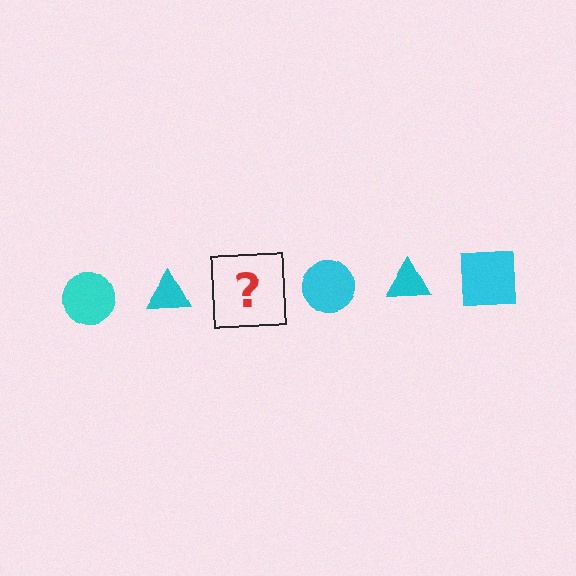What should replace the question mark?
The question mark should be replaced with a cyan square.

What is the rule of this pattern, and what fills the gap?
The rule is that the pattern cycles through circle, triangle, square shapes in cyan. The gap should be filled with a cyan square.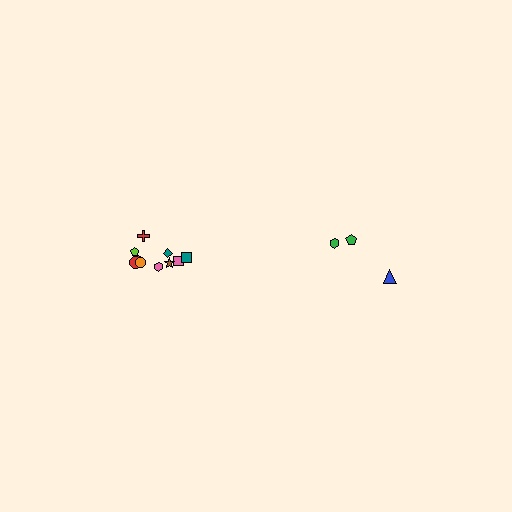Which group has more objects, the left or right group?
The left group.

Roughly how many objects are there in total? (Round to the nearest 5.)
Roughly 15 objects in total.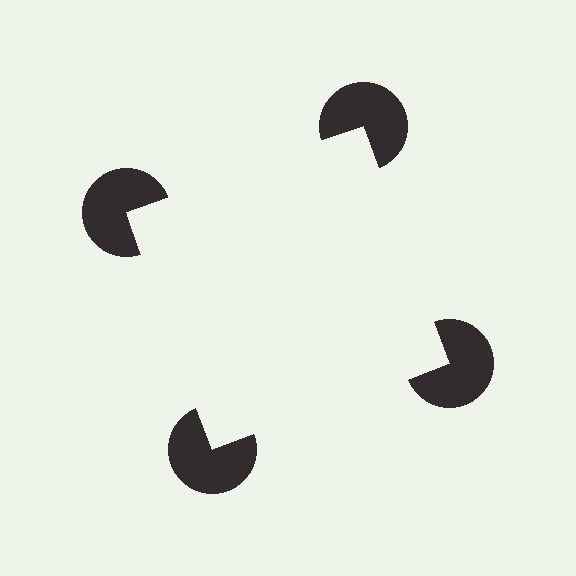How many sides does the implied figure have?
4 sides.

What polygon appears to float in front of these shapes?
An illusory square — its edges are inferred from the aligned wedge cuts in the pac-man discs, not physically drawn.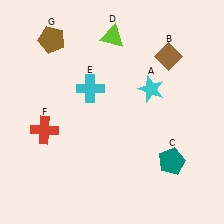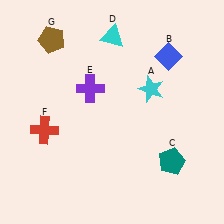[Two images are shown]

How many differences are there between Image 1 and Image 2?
There are 3 differences between the two images.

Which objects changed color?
B changed from brown to blue. D changed from lime to cyan. E changed from cyan to purple.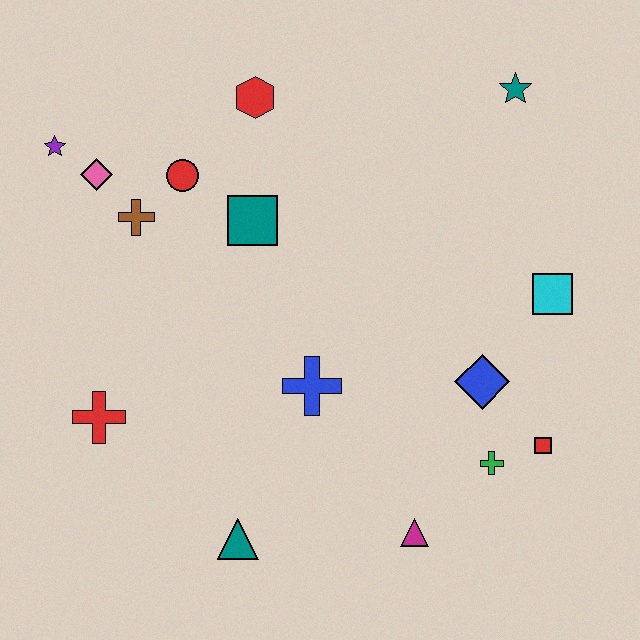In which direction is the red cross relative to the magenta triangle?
The red cross is to the left of the magenta triangle.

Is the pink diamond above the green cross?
Yes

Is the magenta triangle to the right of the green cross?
No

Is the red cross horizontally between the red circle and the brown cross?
No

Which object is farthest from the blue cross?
The teal star is farthest from the blue cross.